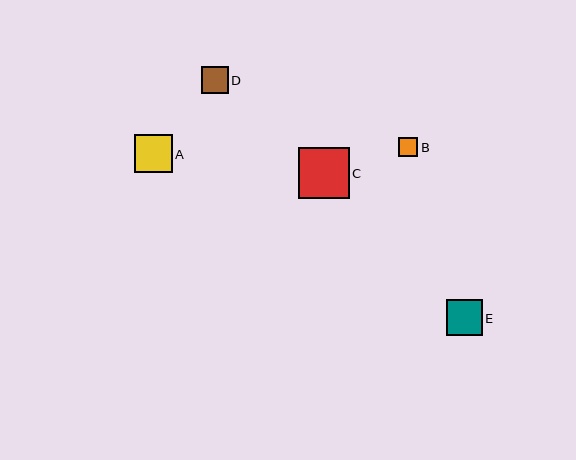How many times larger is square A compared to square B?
Square A is approximately 2.0 times the size of square B.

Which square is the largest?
Square C is the largest with a size of approximately 51 pixels.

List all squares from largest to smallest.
From largest to smallest: C, A, E, D, B.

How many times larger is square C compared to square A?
Square C is approximately 1.4 times the size of square A.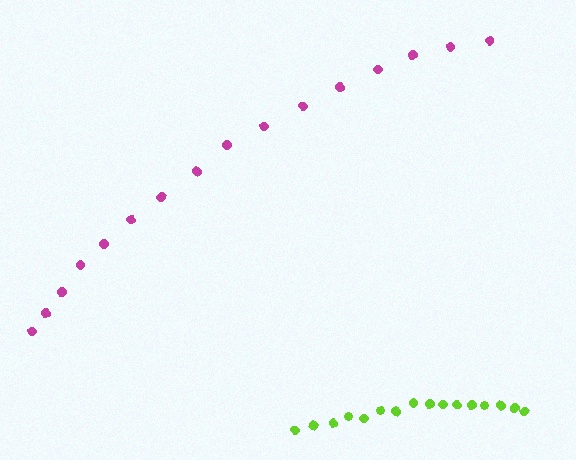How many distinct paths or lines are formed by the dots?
There are 2 distinct paths.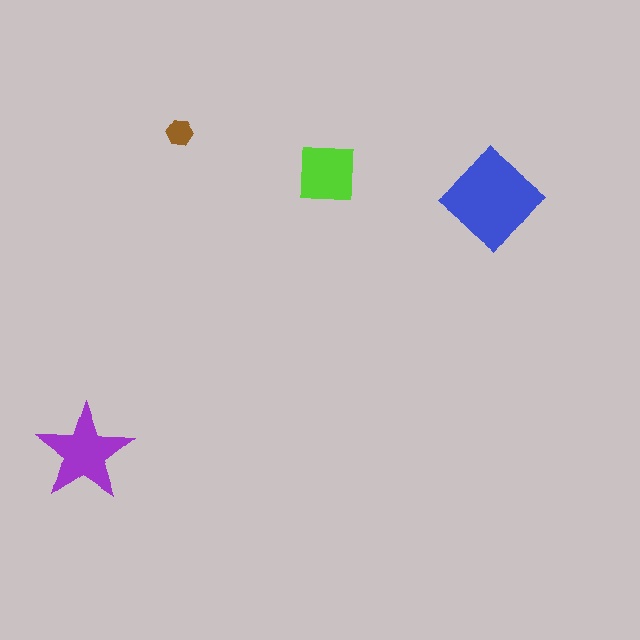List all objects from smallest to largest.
The brown hexagon, the lime square, the purple star, the blue diamond.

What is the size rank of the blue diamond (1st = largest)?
1st.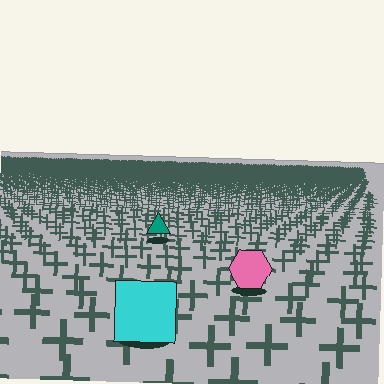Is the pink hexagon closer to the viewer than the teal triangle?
Yes. The pink hexagon is closer — you can tell from the texture gradient: the ground texture is coarser near it.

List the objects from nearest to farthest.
From nearest to farthest: the cyan square, the pink hexagon, the teal triangle.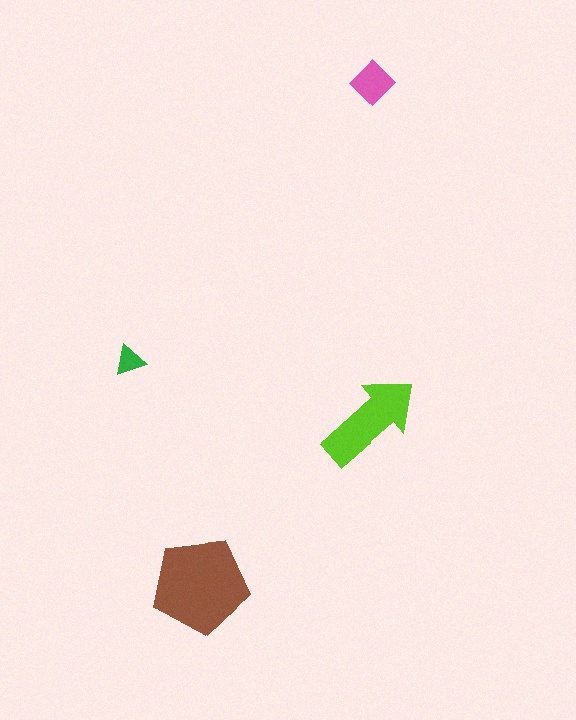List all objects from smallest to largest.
The green triangle, the pink diamond, the lime arrow, the brown pentagon.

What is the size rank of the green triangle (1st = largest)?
4th.